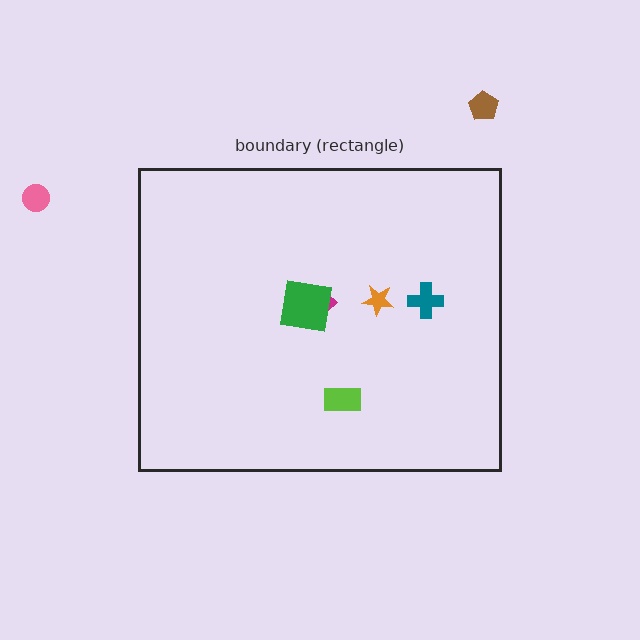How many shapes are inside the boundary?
5 inside, 2 outside.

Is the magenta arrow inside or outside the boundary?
Inside.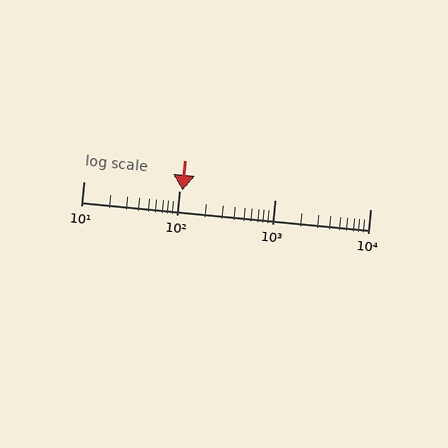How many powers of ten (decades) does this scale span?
The scale spans 3 decades, from 10 to 10000.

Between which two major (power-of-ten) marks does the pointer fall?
The pointer is between 100 and 1000.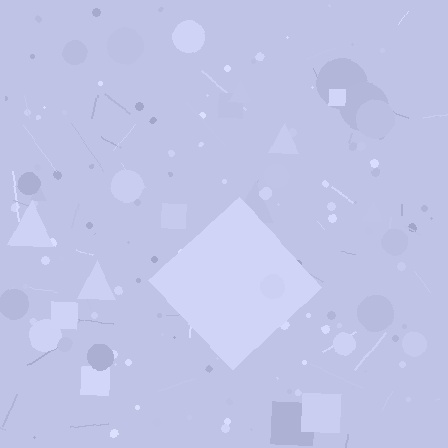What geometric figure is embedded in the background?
A diamond is embedded in the background.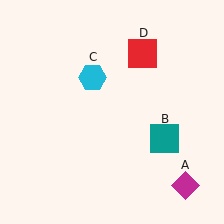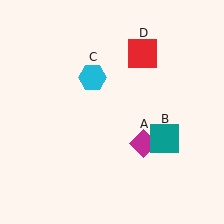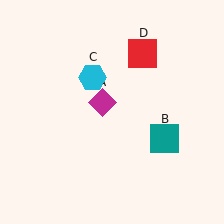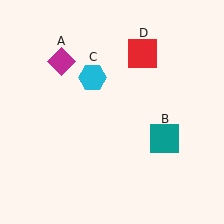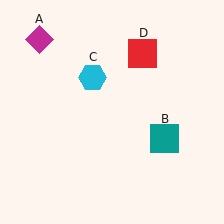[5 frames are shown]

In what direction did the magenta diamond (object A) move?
The magenta diamond (object A) moved up and to the left.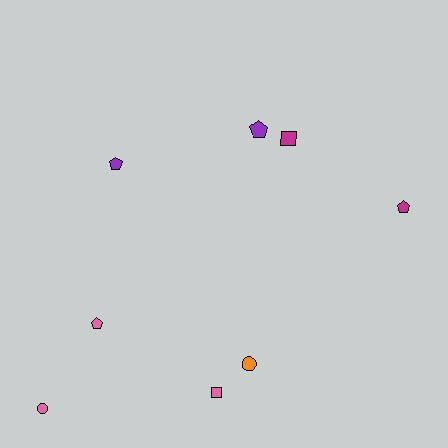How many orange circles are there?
There is 1 orange circle.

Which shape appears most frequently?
Pentagon, with 4 objects.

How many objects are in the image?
There are 8 objects.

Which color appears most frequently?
Pink, with 3 objects.